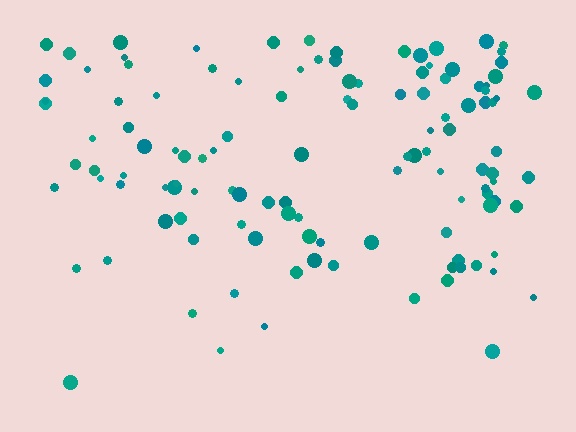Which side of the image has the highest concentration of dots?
The top.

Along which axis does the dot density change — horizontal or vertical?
Vertical.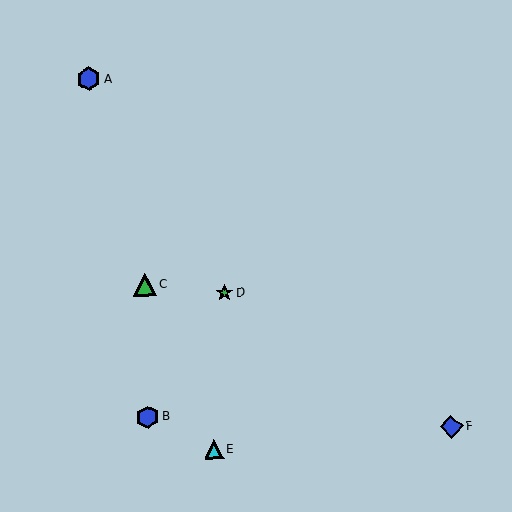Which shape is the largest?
The blue hexagon (labeled A) is the largest.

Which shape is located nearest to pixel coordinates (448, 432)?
The blue diamond (labeled F) at (451, 427) is nearest to that location.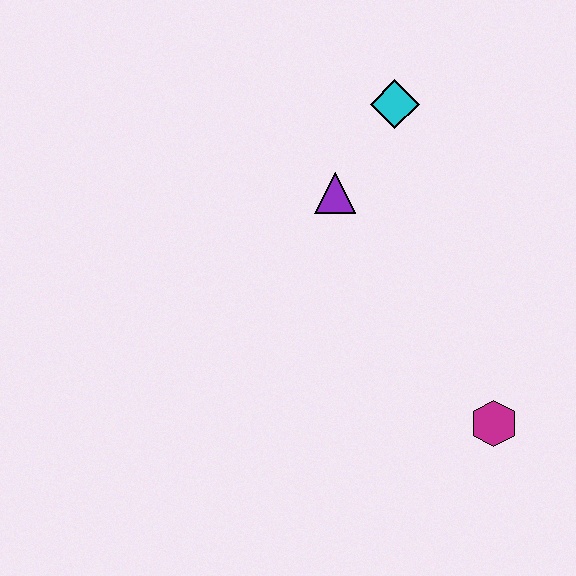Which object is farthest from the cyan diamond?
The magenta hexagon is farthest from the cyan diamond.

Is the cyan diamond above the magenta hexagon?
Yes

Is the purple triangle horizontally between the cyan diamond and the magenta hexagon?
No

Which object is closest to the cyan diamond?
The purple triangle is closest to the cyan diamond.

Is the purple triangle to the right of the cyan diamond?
No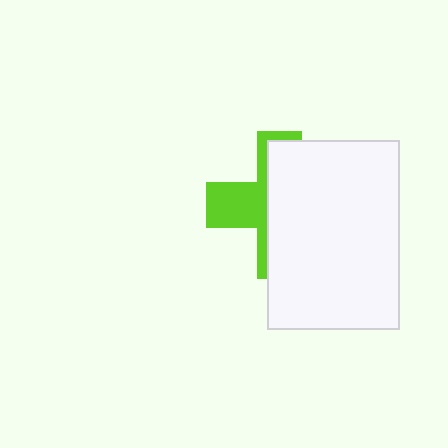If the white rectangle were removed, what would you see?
You would see the complete lime cross.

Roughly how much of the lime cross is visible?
A small part of it is visible (roughly 37%).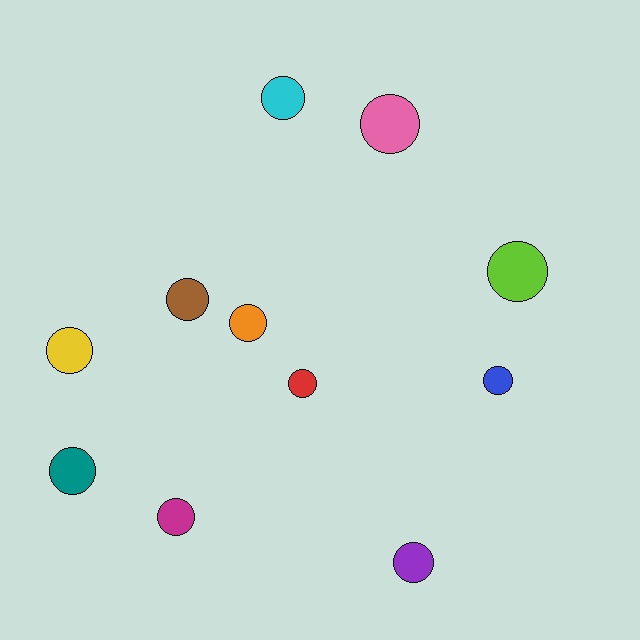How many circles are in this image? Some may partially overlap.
There are 11 circles.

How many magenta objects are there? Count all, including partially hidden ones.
There is 1 magenta object.